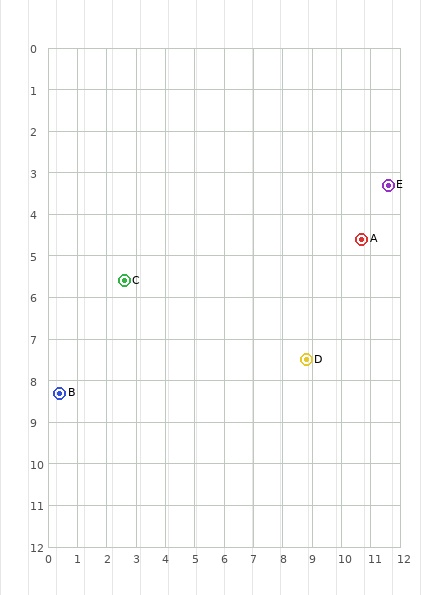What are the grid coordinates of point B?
Point B is at approximately (0.4, 8.3).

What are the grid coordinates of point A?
Point A is at approximately (10.7, 4.6).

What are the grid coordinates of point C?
Point C is at approximately (2.6, 5.6).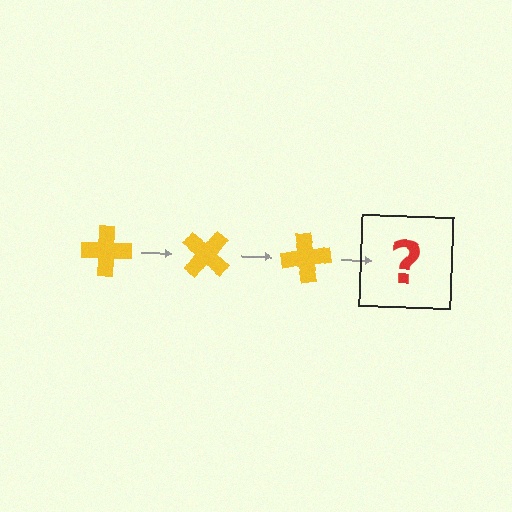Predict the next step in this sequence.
The next step is a yellow cross rotated 120 degrees.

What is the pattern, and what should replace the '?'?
The pattern is that the cross rotates 40 degrees each step. The '?' should be a yellow cross rotated 120 degrees.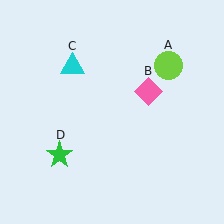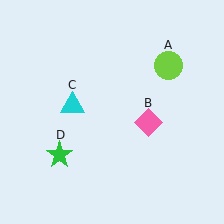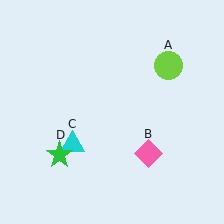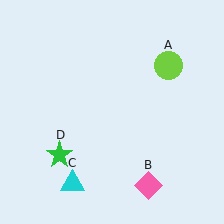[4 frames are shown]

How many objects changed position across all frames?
2 objects changed position: pink diamond (object B), cyan triangle (object C).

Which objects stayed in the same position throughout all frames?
Lime circle (object A) and green star (object D) remained stationary.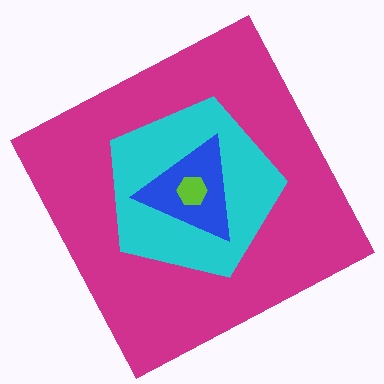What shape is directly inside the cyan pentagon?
The blue triangle.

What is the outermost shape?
The magenta square.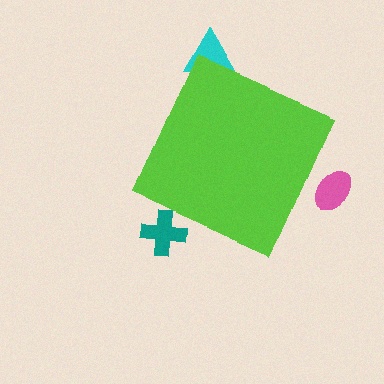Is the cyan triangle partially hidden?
Yes, the cyan triangle is partially hidden behind the lime diamond.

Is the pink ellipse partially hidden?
Yes, the pink ellipse is partially hidden behind the lime diamond.